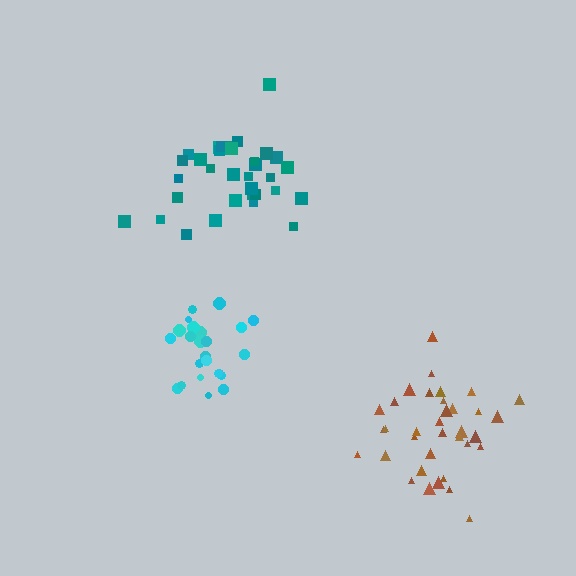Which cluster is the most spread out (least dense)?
Brown.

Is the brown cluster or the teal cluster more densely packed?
Teal.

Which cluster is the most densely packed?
Cyan.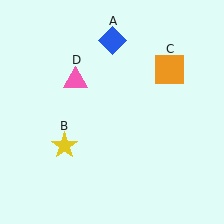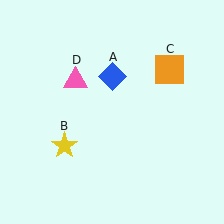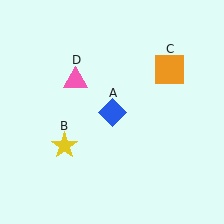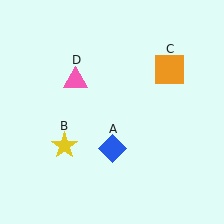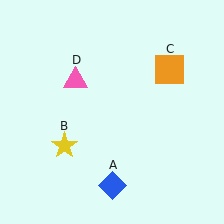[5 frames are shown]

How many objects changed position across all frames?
1 object changed position: blue diamond (object A).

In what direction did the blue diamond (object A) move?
The blue diamond (object A) moved down.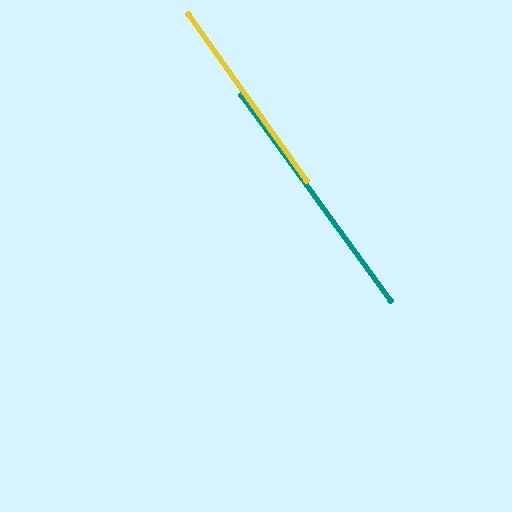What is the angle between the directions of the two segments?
Approximately 1 degree.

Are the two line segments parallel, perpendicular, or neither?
Parallel — their directions differ by only 0.5°.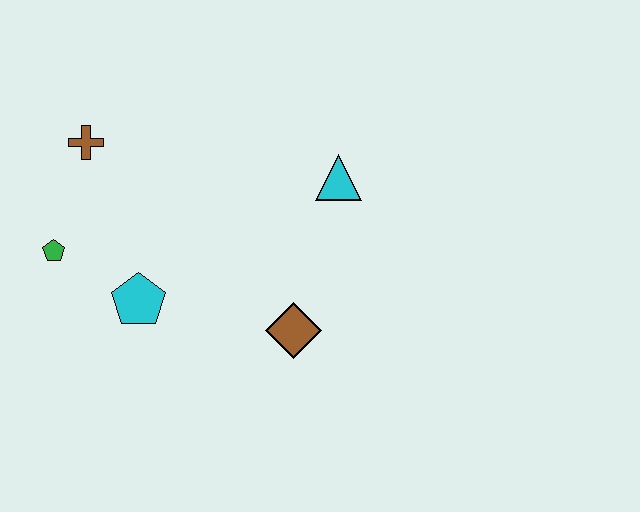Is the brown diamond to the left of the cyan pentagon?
No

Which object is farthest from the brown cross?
The brown diamond is farthest from the brown cross.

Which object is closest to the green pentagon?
The cyan pentagon is closest to the green pentagon.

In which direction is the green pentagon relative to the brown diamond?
The green pentagon is to the left of the brown diamond.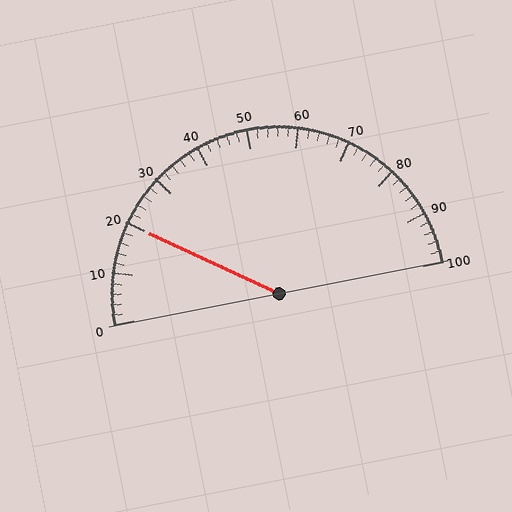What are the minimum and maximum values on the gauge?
The gauge ranges from 0 to 100.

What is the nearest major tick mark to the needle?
The nearest major tick mark is 20.